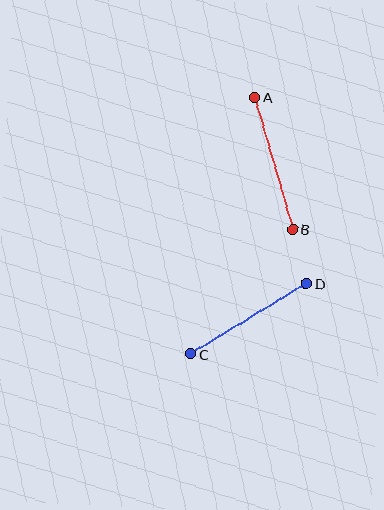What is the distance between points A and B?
The distance is approximately 138 pixels.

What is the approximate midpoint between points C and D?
The midpoint is at approximately (249, 319) pixels.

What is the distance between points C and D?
The distance is approximately 135 pixels.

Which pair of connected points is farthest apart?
Points A and B are farthest apart.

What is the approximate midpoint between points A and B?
The midpoint is at approximately (274, 163) pixels.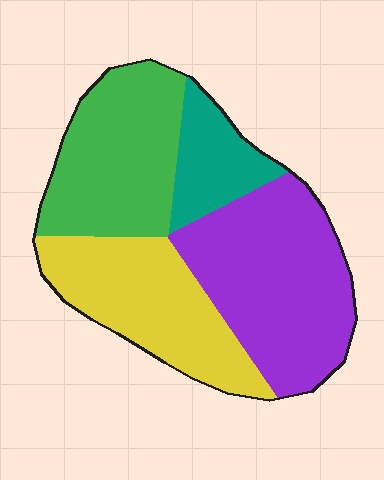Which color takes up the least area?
Teal, at roughly 10%.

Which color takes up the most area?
Purple, at roughly 35%.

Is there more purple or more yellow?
Purple.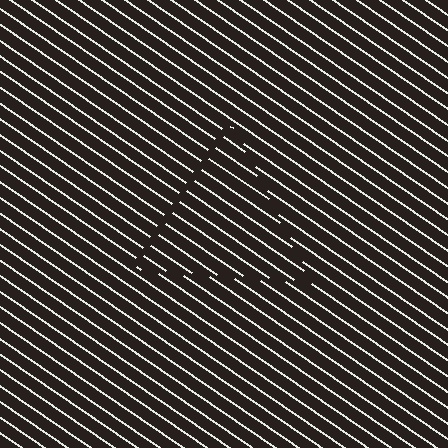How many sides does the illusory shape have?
3 sides — the line-ends trace a triangle.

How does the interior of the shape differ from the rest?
The interior of the shape contains the same grating, shifted by half a period — the contour is defined by the phase discontinuity where line-ends from the inner and outer gratings abut.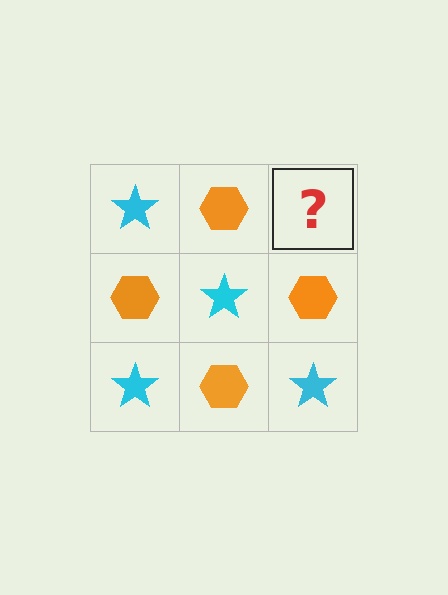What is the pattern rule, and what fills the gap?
The rule is that it alternates cyan star and orange hexagon in a checkerboard pattern. The gap should be filled with a cyan star.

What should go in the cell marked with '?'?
The missing cell should contain a cyan star.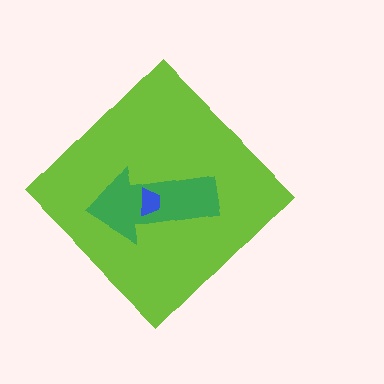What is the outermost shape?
The lime diamond.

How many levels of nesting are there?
3.